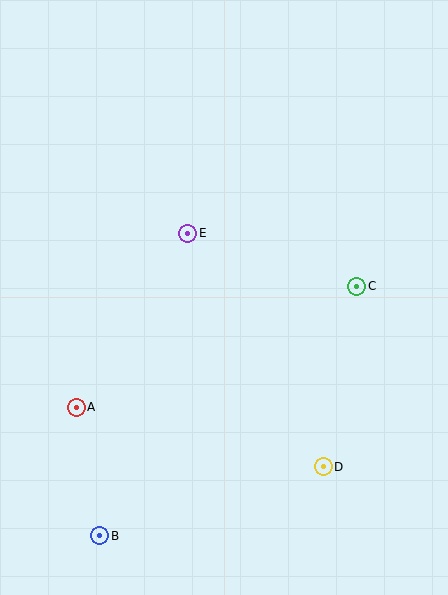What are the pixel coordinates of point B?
Point B is at (100, 536).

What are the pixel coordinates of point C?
Point C is at (357, 286).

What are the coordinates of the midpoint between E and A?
The midpoint between E and A is at (132, 320).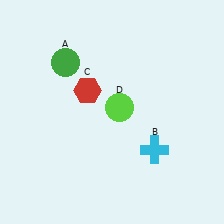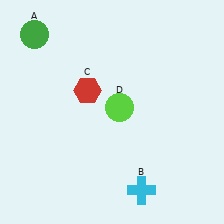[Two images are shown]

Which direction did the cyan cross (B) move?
The cyan cross (B) moved down.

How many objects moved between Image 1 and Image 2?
2 objects moved between the two images.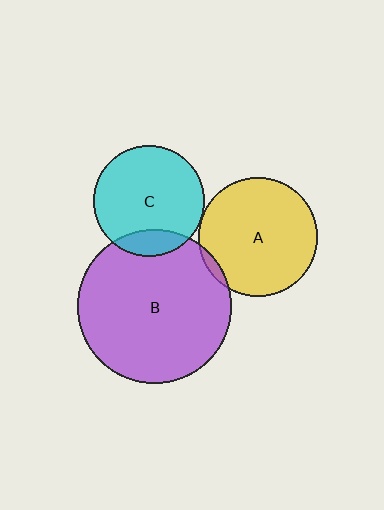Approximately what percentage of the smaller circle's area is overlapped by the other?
Approximately 5%.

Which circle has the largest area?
Circle B (purple).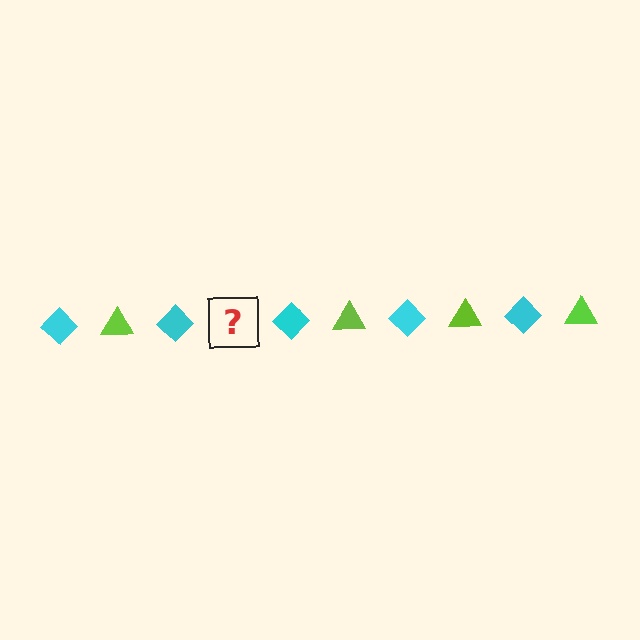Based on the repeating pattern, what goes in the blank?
The blank should be a lime triangle.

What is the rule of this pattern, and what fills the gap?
The rule is that the pattern alternates between cyan diamond and lime triangle. The gap should be filled with a lime triangle.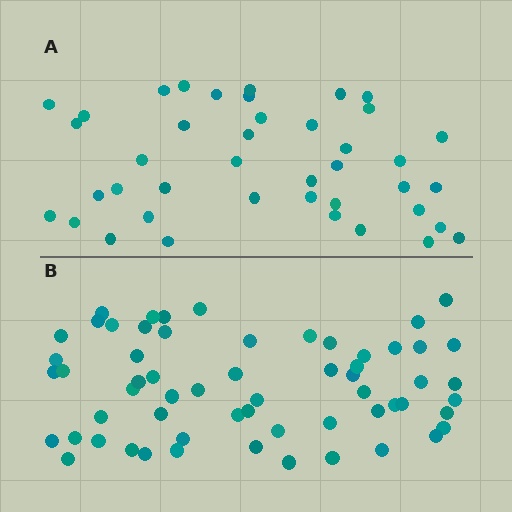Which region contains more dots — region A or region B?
Region B (the bottom region) has more dots.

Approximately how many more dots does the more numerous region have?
Region B has approximately 20 more dots than region A.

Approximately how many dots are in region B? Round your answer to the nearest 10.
About 60 dots.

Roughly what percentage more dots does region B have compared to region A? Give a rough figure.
About 45% more.